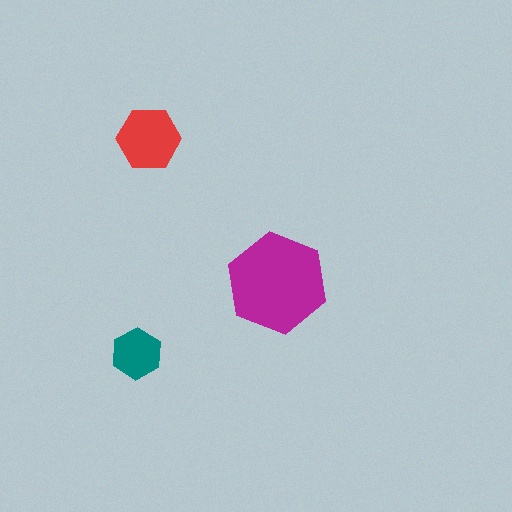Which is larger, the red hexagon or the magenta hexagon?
The magenta one.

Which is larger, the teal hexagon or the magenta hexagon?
The magenta one.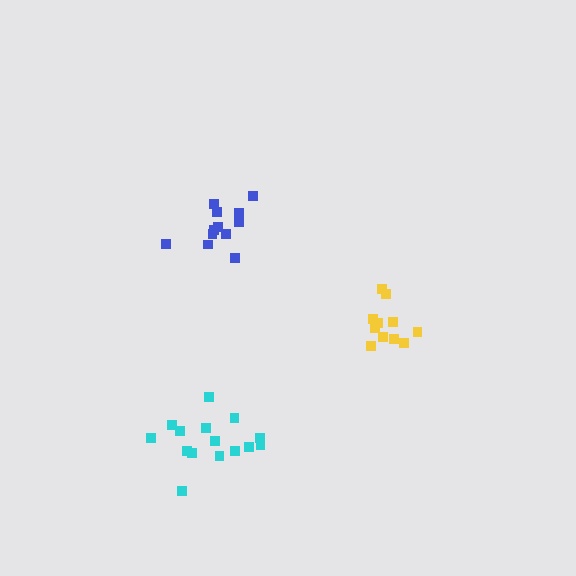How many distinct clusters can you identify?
There are 3 distinct clusters.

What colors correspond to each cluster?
The clusters are colored: blue, yellow, cyan.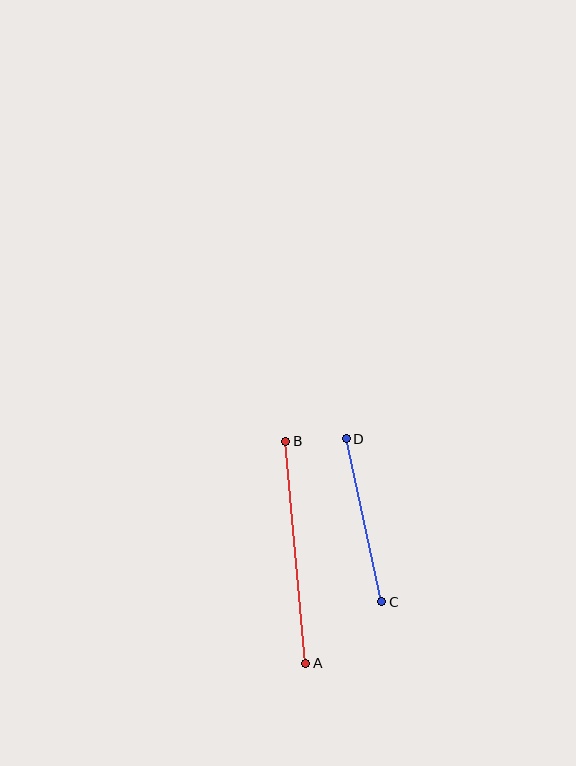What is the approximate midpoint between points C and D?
The midpoint is at approximately (364, 520) pixels.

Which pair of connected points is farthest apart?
Points A and B are farthest apart.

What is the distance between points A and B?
The distance is approximately 223 pixels.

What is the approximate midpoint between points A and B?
The midpoint is at approximately (296, 552) pixels.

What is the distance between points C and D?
The distance is approximately 167 pixels.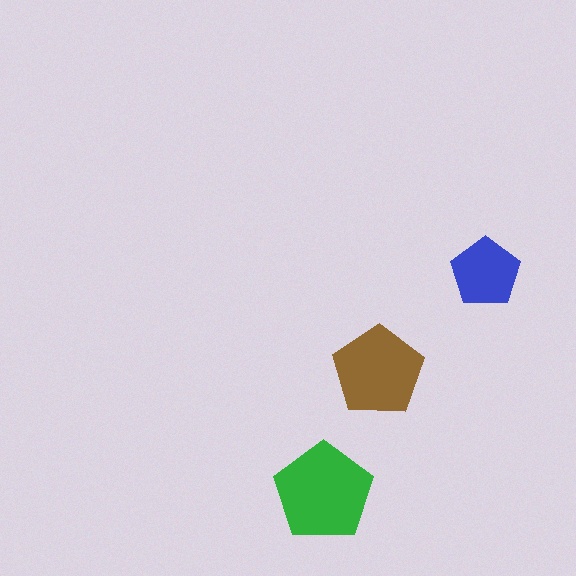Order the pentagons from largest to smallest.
the green one, the brown one, the blue one.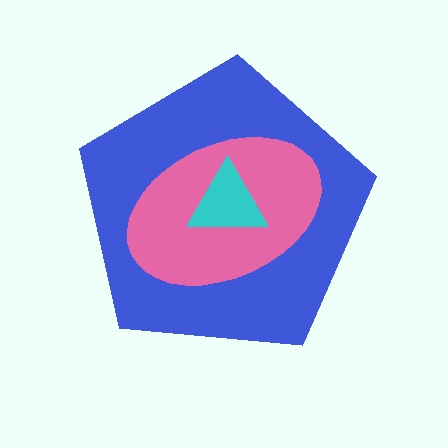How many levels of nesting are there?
3.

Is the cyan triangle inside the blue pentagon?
Yes.